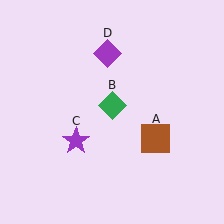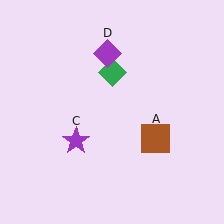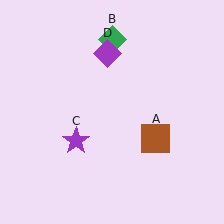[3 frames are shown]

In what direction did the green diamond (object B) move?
The green diamond (object B) moved up.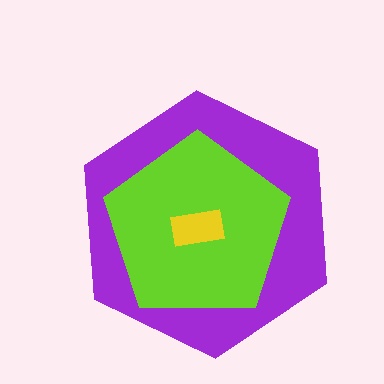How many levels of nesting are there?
3.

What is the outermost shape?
The purple hexagon.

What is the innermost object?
The yellow rectangle.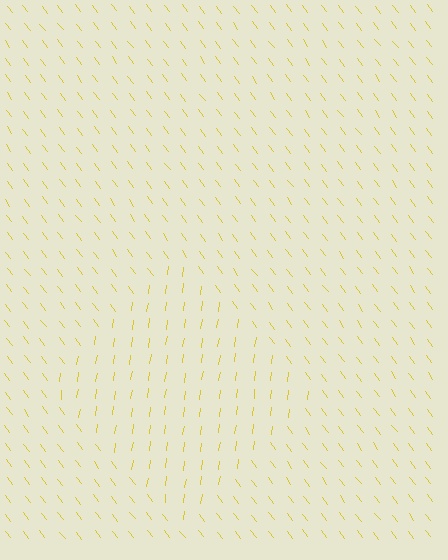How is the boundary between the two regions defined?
The boundary is defined purely by a change in line orientation (approximately 45 degrees difference). All lines are the same color and thickness.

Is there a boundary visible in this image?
Yes, there is a texture boundary formed by a change in line orientation.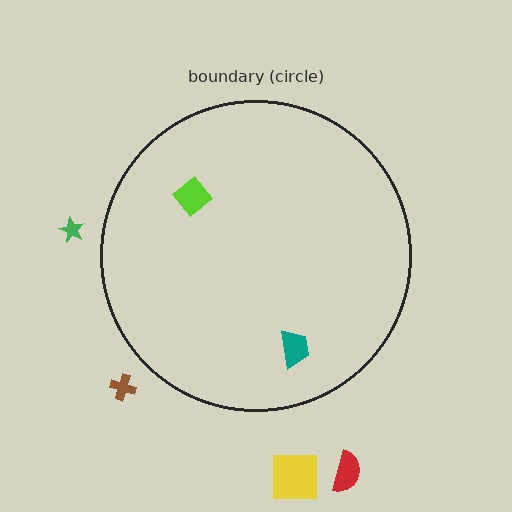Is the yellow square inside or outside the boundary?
Outside.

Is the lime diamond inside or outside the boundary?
Inside.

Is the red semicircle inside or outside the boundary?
Outside.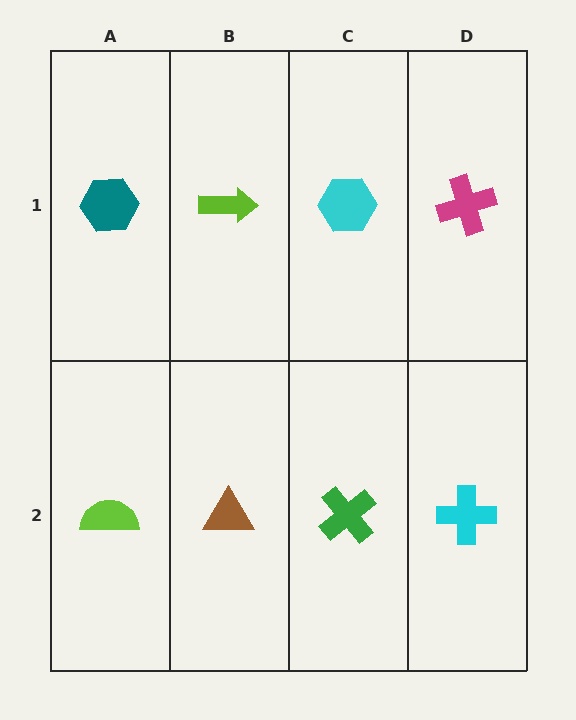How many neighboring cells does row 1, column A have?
2.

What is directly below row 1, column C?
A green cross.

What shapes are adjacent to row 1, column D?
A cyan cross (row 2, column D), a cyan hexagon (row 1, column C).